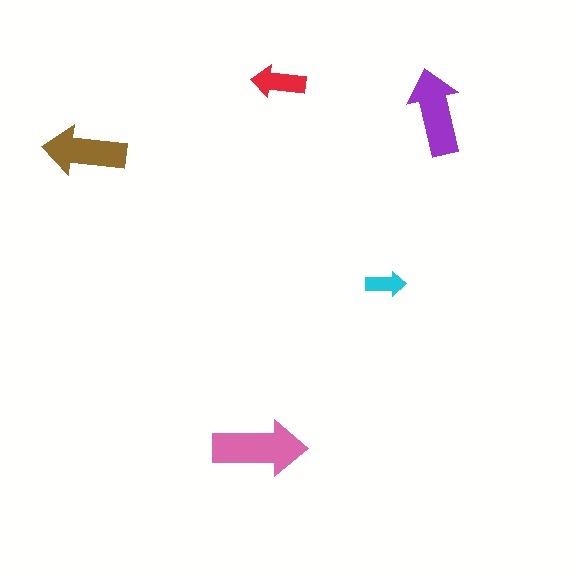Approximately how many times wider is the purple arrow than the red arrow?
About 1.5 times wider.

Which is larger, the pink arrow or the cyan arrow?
The pink one.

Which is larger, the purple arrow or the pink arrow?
The pink one.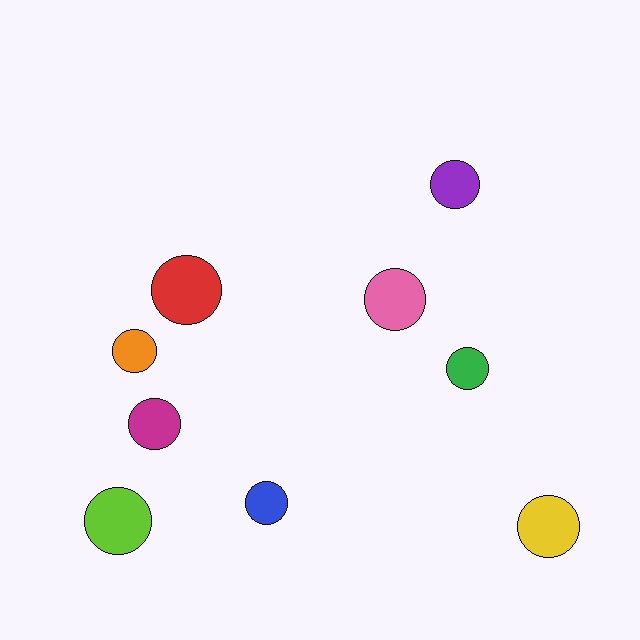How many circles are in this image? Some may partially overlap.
There are 9 circles.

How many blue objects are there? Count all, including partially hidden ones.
There is 1 blue object.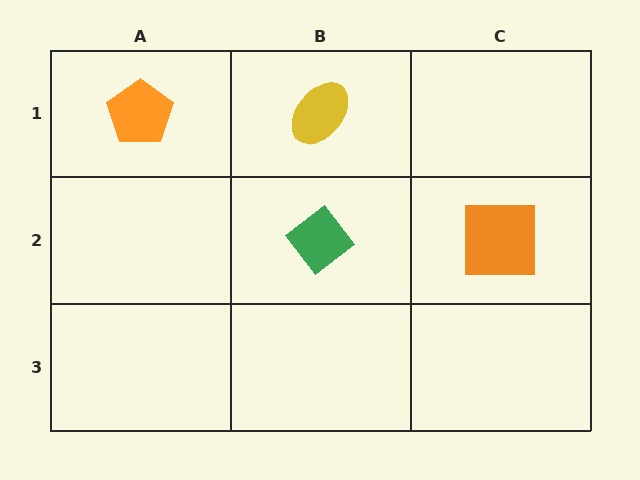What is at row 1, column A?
An orange pentagon.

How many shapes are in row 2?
2 shapes.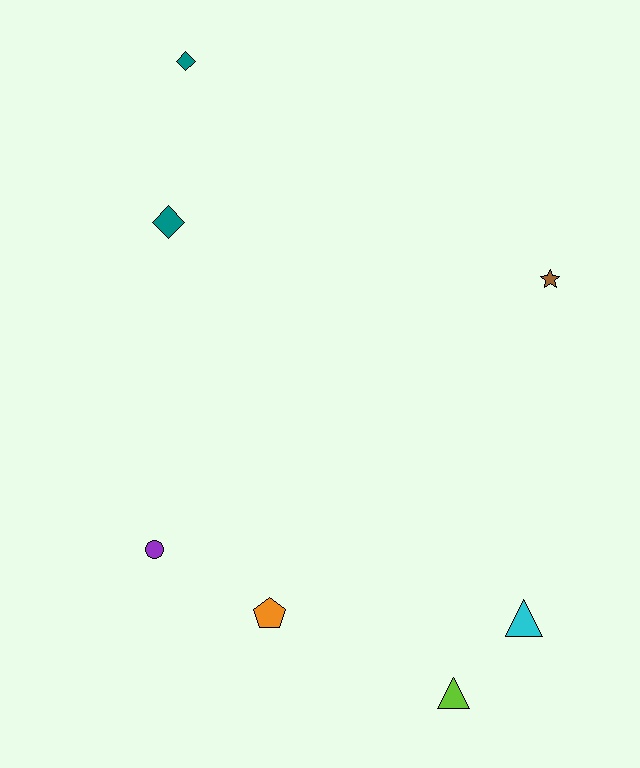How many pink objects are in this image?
There are no pink objects.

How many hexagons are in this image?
There are no hexagons.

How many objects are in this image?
There are 7 objects.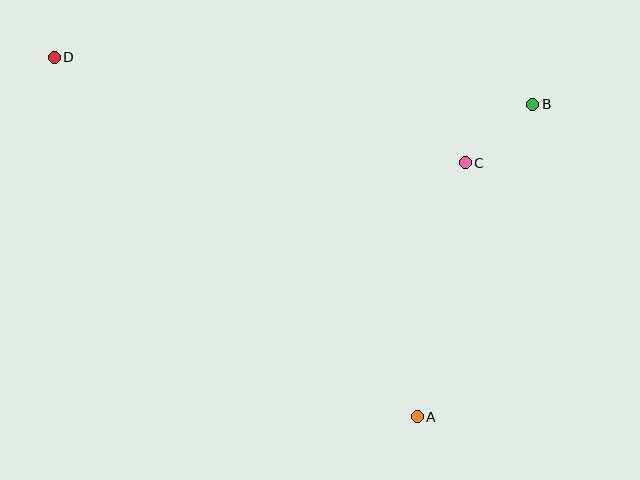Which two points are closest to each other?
Points B and C are closest to each other.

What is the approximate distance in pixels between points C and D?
The distance between C and D is approximately 424 pixels.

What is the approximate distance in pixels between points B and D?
The distance between B and D is approximately 481 pixels.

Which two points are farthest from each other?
Points A and D are farthest from each other.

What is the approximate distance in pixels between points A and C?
The distance between A and C is approximately 259 pixels.